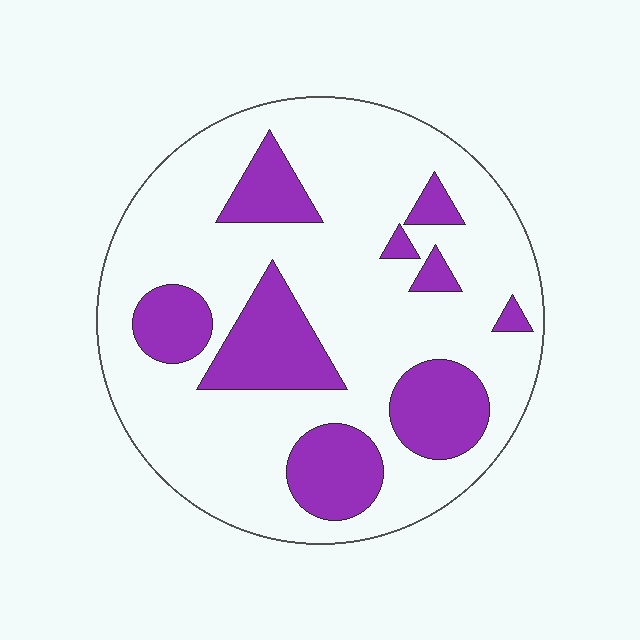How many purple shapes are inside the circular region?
9.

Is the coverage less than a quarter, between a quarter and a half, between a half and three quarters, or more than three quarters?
Between a quarter and a half.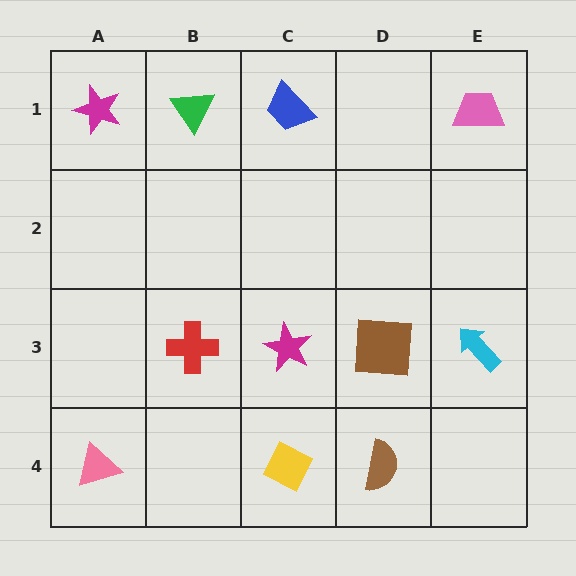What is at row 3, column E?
A cyan arrow.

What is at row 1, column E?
A pink trapezoid.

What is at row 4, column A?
A pink triangle.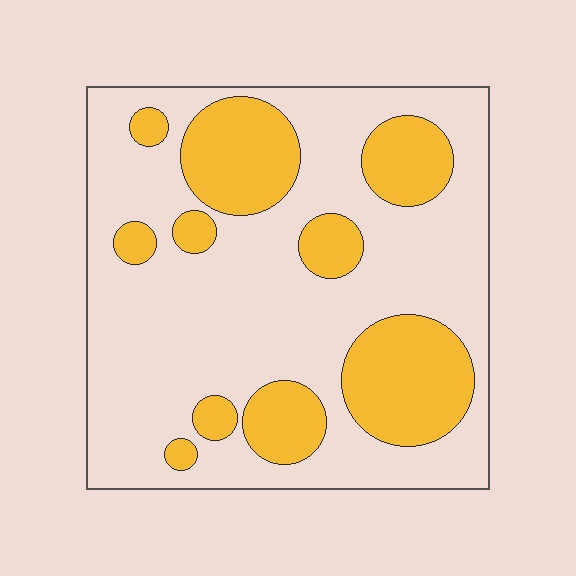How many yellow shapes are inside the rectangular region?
10.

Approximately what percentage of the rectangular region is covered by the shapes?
Approximately 30%.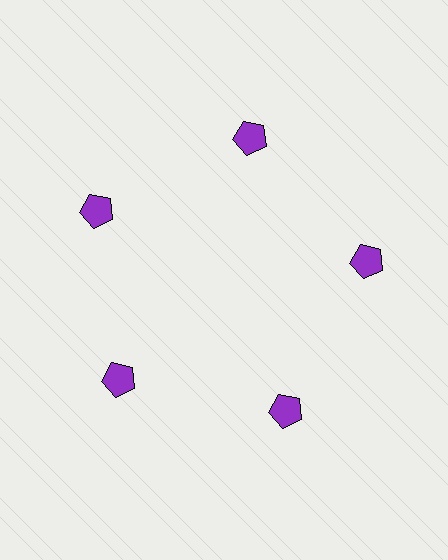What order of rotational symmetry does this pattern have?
This pattern has 5-fold rotational symmetry.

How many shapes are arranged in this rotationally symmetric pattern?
There are 5 shapes, arranged in 5 groups of 1.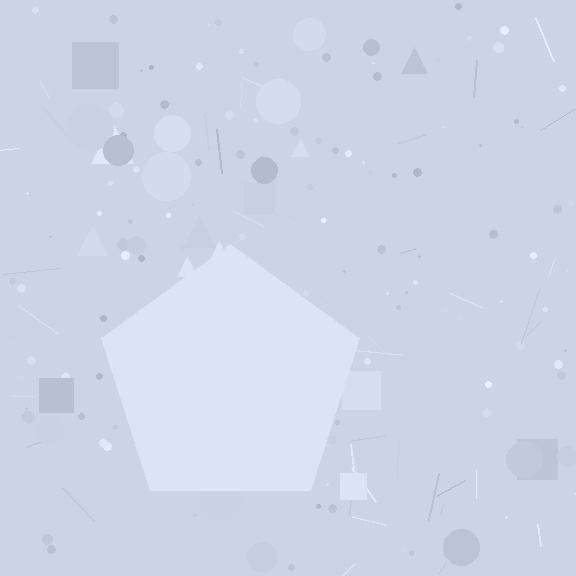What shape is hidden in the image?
A pentagon is hidden in the image.